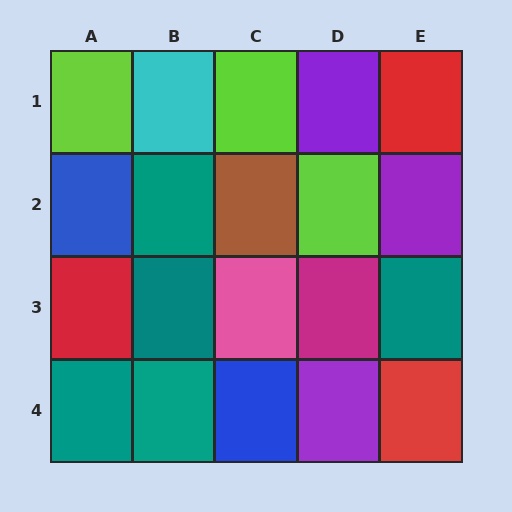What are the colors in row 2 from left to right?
Blue, teal, brown, lime, purple.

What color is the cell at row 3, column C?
Pink.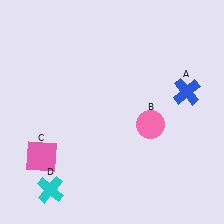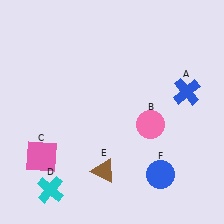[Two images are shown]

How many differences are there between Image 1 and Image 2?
There are 2 differences between the two images.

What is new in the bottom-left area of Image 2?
A brown triangle (E) was added in the bottom-left area of Image 2.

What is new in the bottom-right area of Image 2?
A blue circle (F) was added in the bottom-right area of Image 2.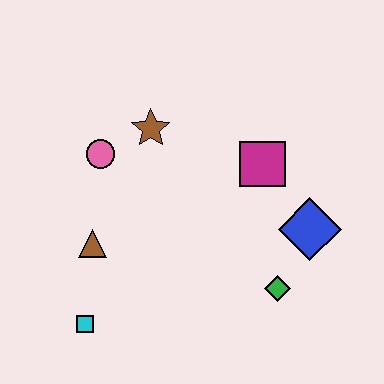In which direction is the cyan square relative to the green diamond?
The cyan square is to the left of the green diamond.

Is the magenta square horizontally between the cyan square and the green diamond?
Yes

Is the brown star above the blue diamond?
Yes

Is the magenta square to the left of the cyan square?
No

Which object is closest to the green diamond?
The blue diamond is closest to the green diamond.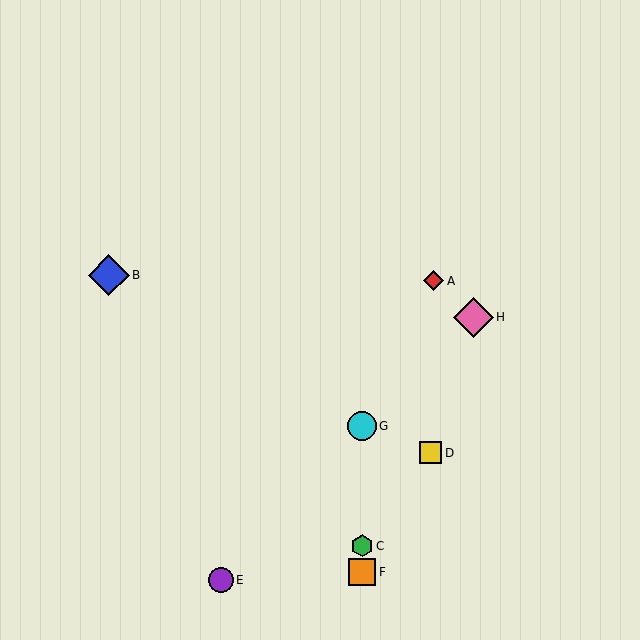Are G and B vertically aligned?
No, G is at x≈362 and B is at x≈109.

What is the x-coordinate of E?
Object E is at x≈221.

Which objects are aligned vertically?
Objects C, F, G are aligned vertically.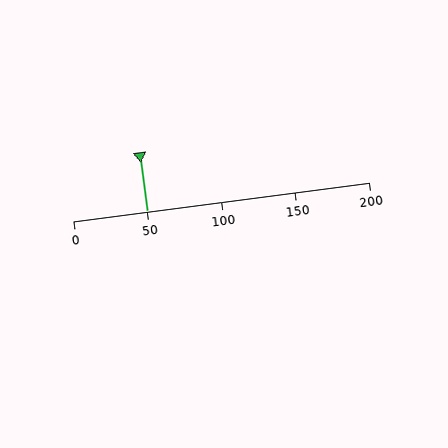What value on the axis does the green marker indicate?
The marker indicates approximately 50.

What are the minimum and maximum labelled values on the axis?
The axis runs from 0 to 200.